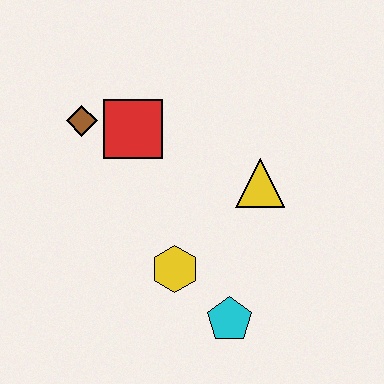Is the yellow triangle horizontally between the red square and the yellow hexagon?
No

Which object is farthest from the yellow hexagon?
The brown diamond is farthest from the yellow hexagon.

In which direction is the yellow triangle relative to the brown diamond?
The yellow triangle is to the right of the brown diamond.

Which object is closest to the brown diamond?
The red square is closest to the brown diamond.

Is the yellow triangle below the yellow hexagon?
No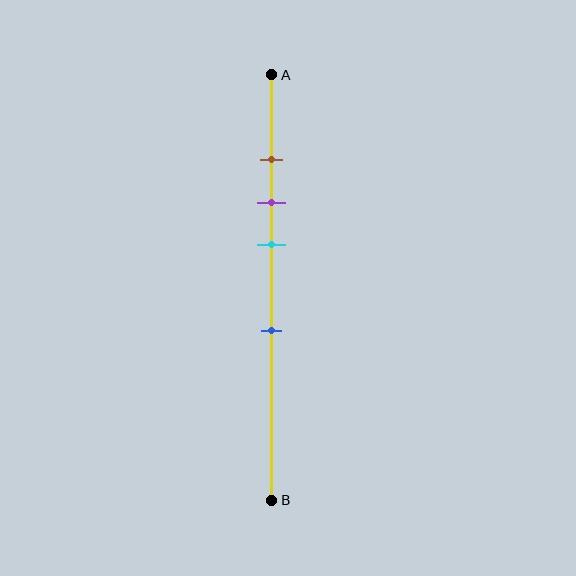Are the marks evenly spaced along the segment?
No, the marks are not evenly spaced.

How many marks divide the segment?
There are 4 marks dividing the segment.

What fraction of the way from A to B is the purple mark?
The purple mark is approximately 30% (0.3) of the way from A to B.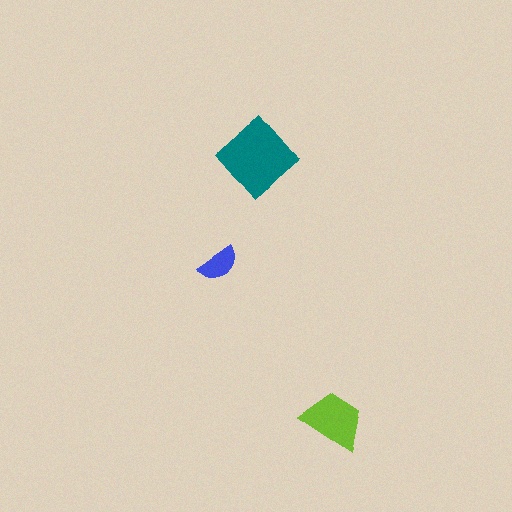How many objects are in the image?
There are 3 objects in the image.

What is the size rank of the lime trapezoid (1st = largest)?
2nd.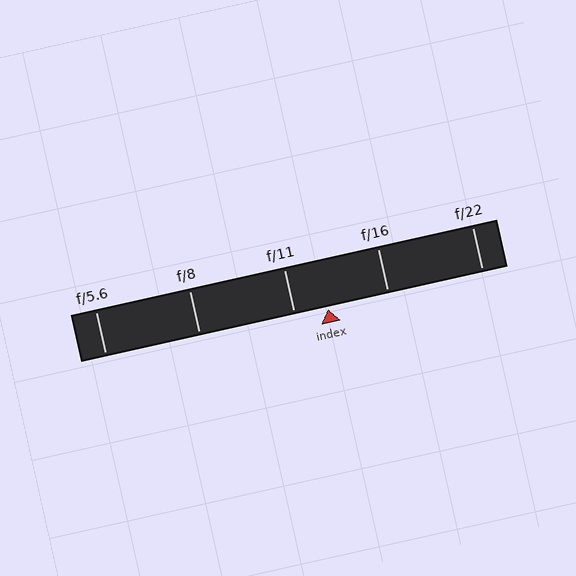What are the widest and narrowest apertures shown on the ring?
The widest aperture shown is f/5.6 and the narrowest is f/22.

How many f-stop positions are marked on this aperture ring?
There are 5 f-stop positions marked.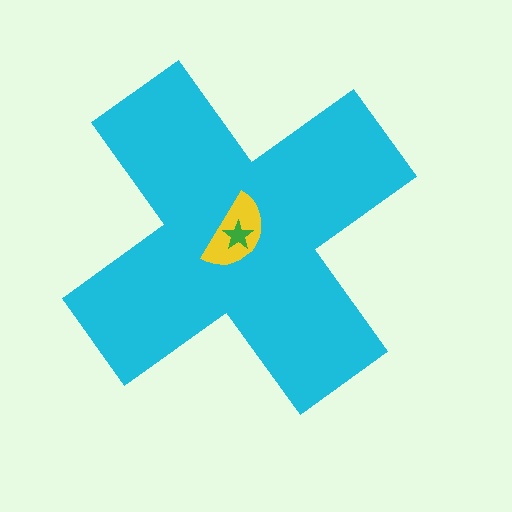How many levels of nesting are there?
3.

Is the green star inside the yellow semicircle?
Yes.